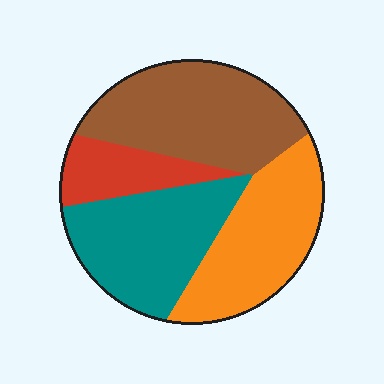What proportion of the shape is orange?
Orange covers 27% of the shape.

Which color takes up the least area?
Red, at roughly 15%.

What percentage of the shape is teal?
Teal takes up about one quarter (1/4) of the shape.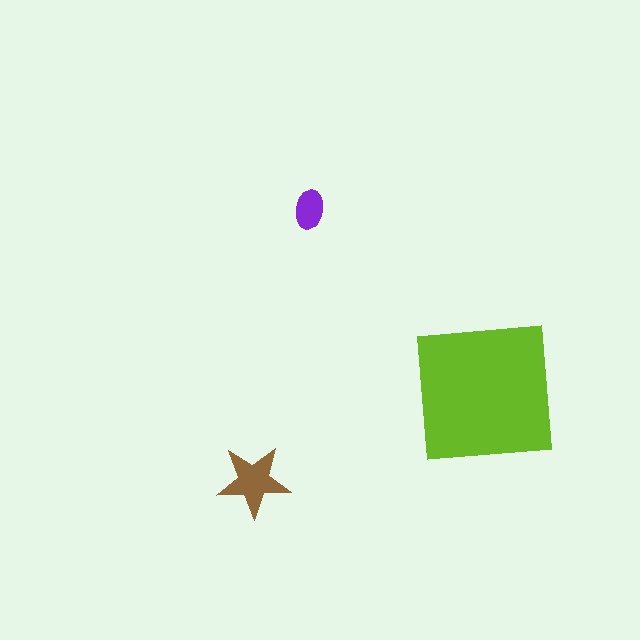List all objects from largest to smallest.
The lime square, the brown star, the purple ellipse.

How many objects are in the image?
There are 3 objects in the image.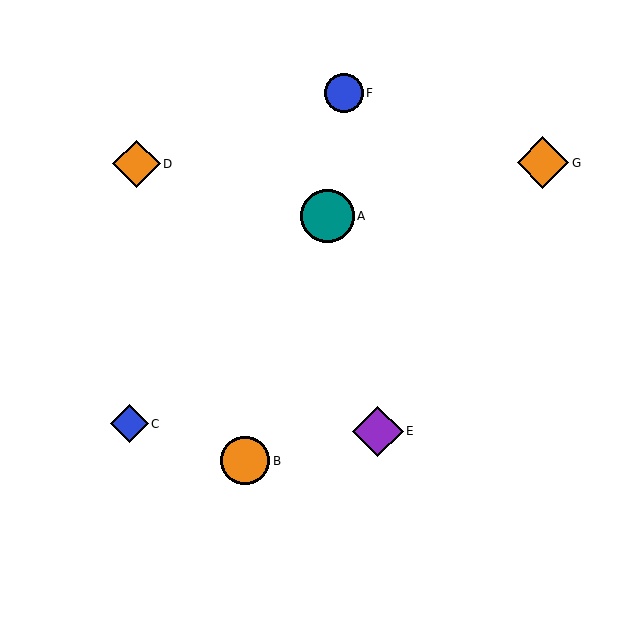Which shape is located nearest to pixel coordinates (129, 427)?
The blue diamond (labeled C) at (129, 424) is nearest to that location.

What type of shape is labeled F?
Shape F is a blue circle.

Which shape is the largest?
The teal circle (labeled A) is the largest.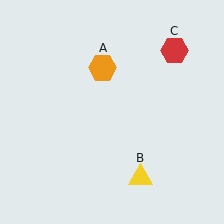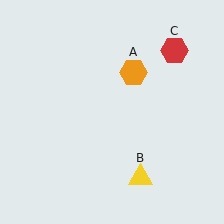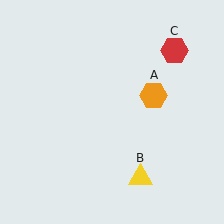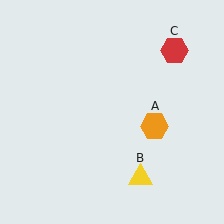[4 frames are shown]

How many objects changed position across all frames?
1 object changed position: orange hexagon (object A).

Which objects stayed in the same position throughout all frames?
Yellow triangle (object B) and red hexagon (object C) remained stationary.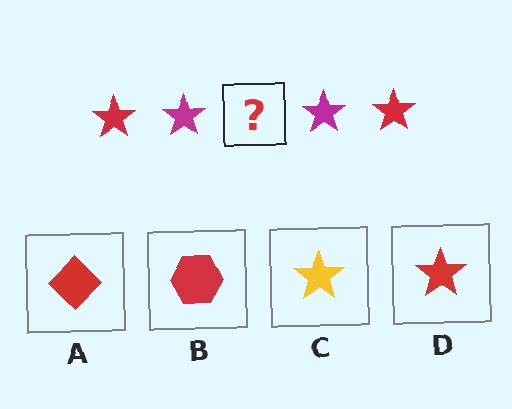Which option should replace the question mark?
Option D.